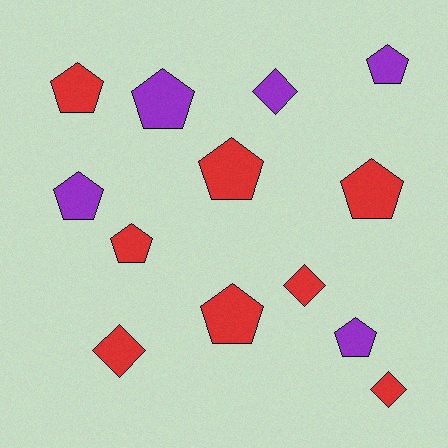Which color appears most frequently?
Red, with 8 objects.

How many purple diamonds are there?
There is 1 purple diamond.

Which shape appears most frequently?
Pentagon, with 9 objects.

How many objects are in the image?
There are 13 objects.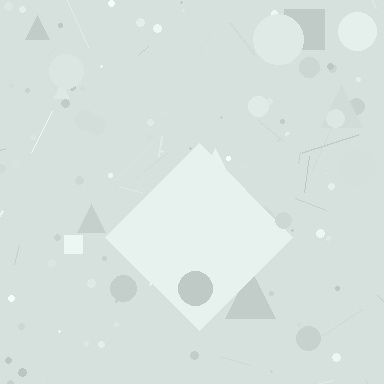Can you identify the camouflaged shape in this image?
The camouflaged shape is a diamond.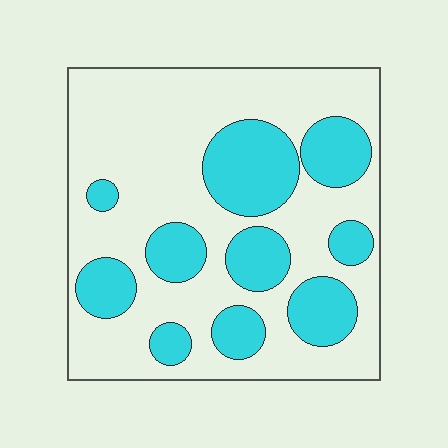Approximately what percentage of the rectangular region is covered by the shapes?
Approximately 30%.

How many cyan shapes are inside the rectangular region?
10.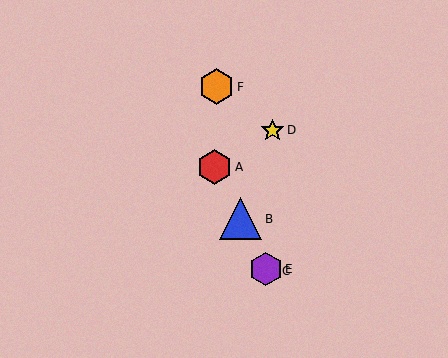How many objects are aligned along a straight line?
4 objects (A, B, C, E) are aligned along a straight line.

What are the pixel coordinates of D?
Object D is at (272, 130).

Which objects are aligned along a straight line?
Objects A, B, C, E are aligned along a straight line.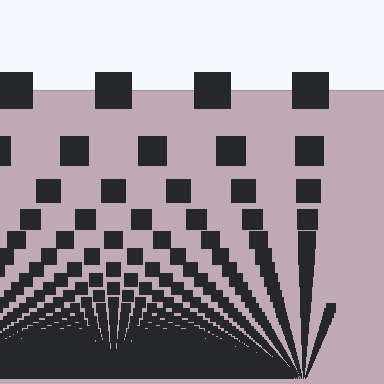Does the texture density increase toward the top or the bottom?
Density increases toward the bottom.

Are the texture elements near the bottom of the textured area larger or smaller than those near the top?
Smaller. The gradient is inverted — elements near the bottom are smaller and denser.